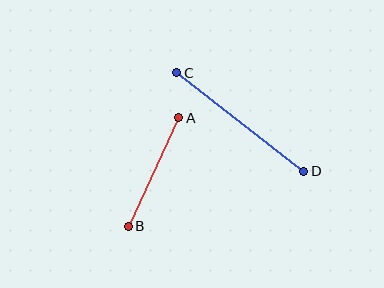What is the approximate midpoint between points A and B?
The midpoint is at approximately (154, 172) pixels.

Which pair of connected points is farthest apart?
Points C and D are farthest apart.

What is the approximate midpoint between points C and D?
The midpoint is at approximately (240, 122) pixels.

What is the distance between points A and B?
The distance is approximately 119 pixels.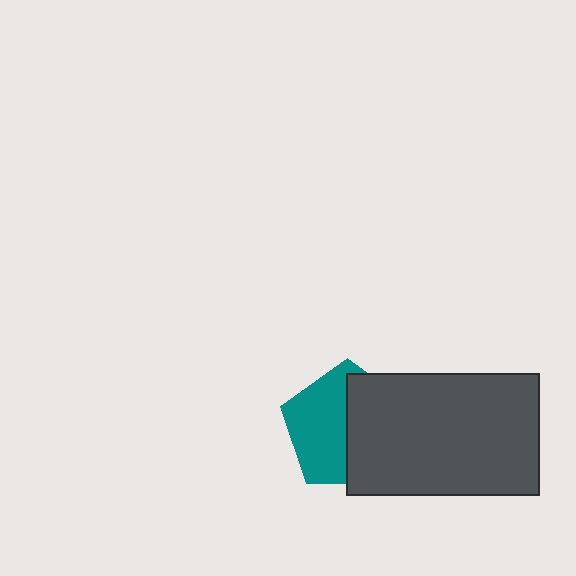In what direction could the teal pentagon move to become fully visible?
The teal pentagon could move left. That would shift it out from behind the dark gray rectangle entirely.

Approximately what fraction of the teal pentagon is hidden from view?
Roughly 50% of the teal pentagon is hidden behind the dark gray rectangle.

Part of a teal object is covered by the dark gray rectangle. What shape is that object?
It is a pentagon.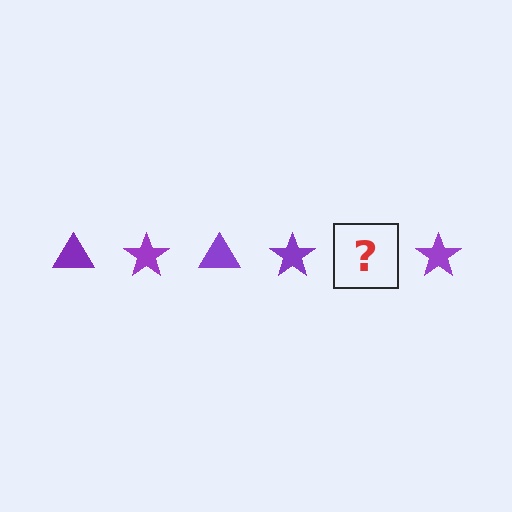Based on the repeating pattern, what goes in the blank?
The blank should be a purple triangle.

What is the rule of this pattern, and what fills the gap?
The rule is that the pattern cycles through triangle, star shapes in purple. The gap should be filled with a purple triangle.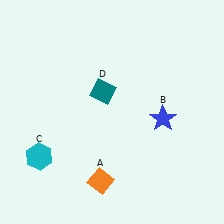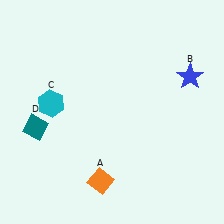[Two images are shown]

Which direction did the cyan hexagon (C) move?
The cyan hexagon (C) moved up.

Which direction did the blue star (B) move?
The blue star (B) moved up.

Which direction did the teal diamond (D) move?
The teal diamond (D) moved left.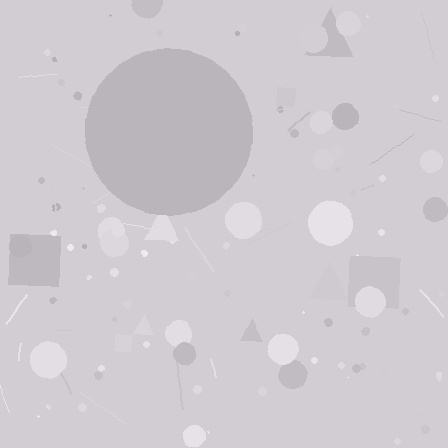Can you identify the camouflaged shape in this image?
The camouflaged shape is a circle.